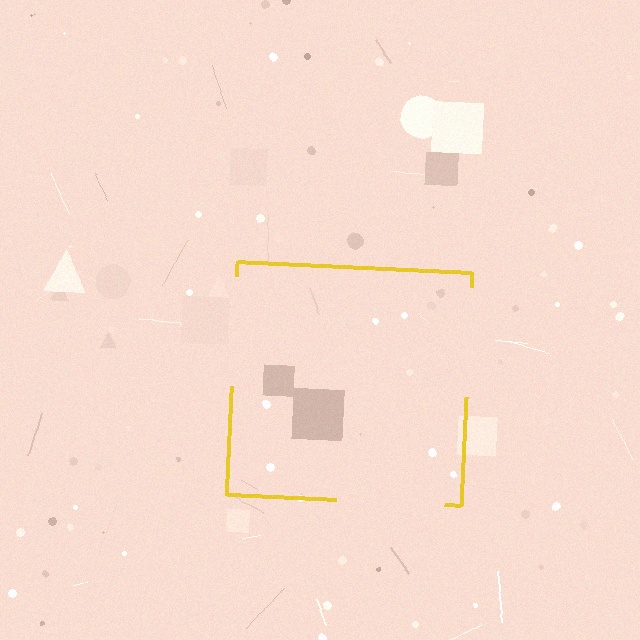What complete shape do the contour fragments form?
The contour fragments form a square.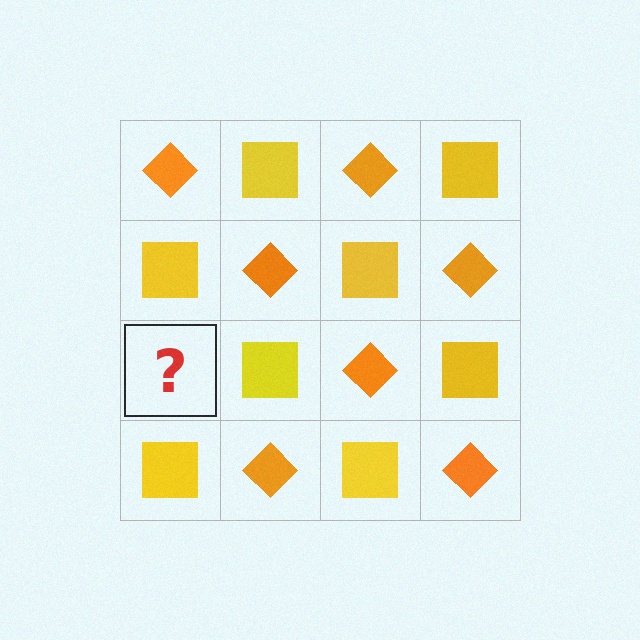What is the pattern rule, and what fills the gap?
The rule is that it alternates orange diamond and yellow square in a checkerboard pattern. The gap should be filled with an orange diamond.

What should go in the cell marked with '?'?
The missing cell should contain an orange diamond.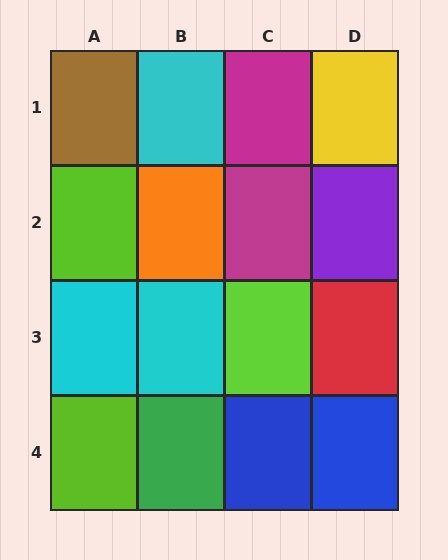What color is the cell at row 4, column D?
Blue.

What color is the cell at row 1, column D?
Yellow.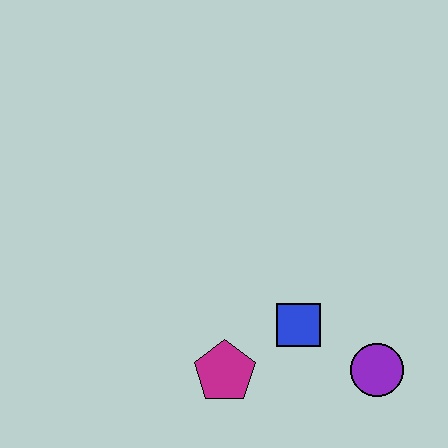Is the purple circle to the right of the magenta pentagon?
Yes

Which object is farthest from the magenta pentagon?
The purple circle is farthest from the magenta pentagon.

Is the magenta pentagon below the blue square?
Yes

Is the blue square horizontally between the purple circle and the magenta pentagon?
Yes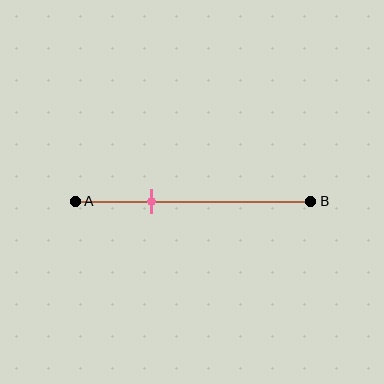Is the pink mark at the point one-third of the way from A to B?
Yes, the mark is approximately at the one-third point.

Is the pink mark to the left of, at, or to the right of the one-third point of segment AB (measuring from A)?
The pink mark is approximately at the one-third point of segment AB.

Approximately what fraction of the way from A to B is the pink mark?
The pink mark is approximately 30% of the way from A to B.